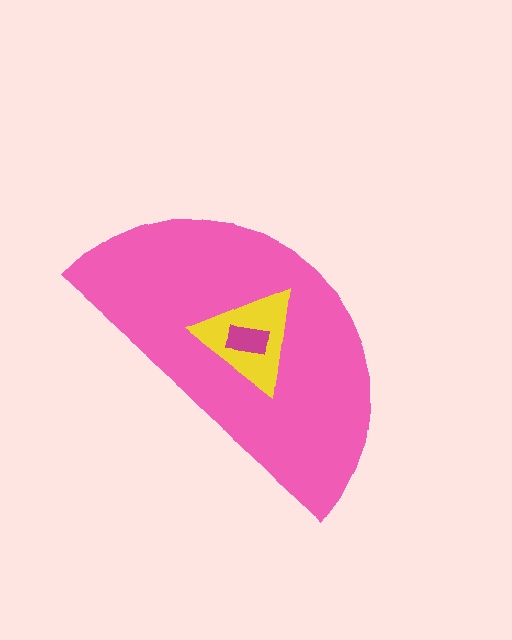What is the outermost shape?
The pink semicircle.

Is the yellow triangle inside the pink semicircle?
Yes.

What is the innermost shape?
The magenta rectangle.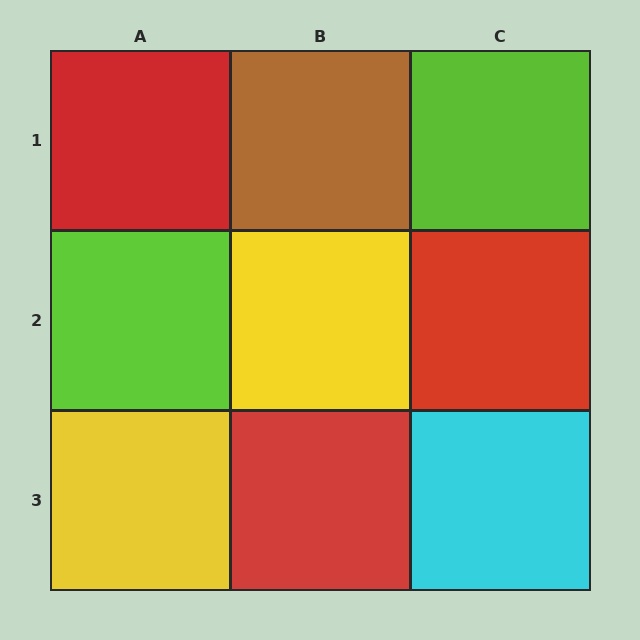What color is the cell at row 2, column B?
Yellow.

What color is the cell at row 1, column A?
Red.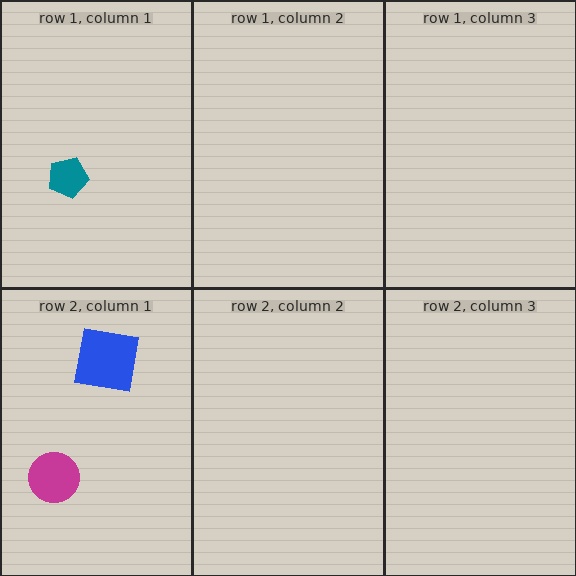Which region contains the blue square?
The row 2, column 1 region.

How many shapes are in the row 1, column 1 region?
1.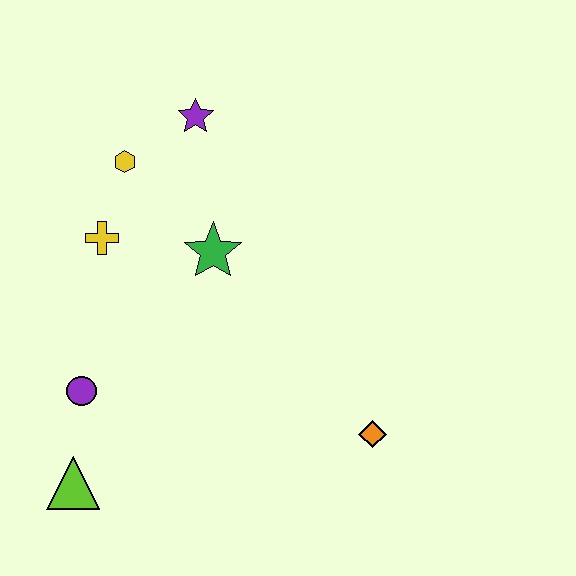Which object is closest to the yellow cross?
The yellow hexagon is closest to the yellow cross.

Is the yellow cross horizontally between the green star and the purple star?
No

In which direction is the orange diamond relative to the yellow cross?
The orange diamond is to the right of the yellow cross.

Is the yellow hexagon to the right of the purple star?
No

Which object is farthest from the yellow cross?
The orange diamond is farthest from the yellow cross.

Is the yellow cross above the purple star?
No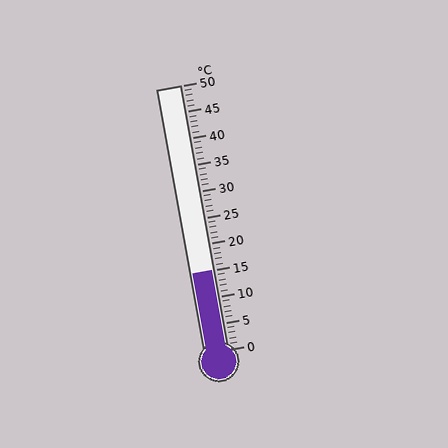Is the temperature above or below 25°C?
The temperature is below 25°C.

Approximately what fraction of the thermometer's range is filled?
The thermometer is filled to approximately 30% of its range.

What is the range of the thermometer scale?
The thermometer scale ranges from 0°C to 50°C.